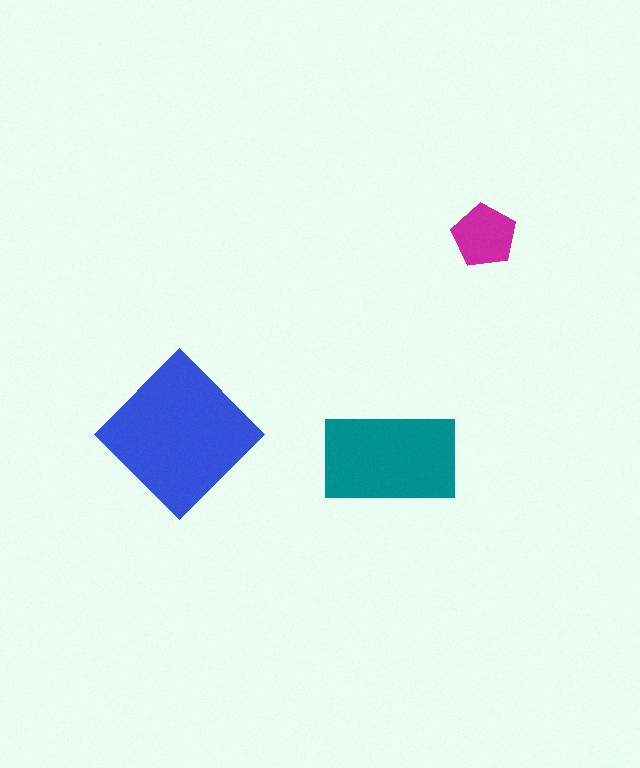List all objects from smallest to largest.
The magenta pentagon, the teal rectangle, the blue diamond.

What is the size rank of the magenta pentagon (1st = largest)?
3rd.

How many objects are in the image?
There are 3 objects in the image.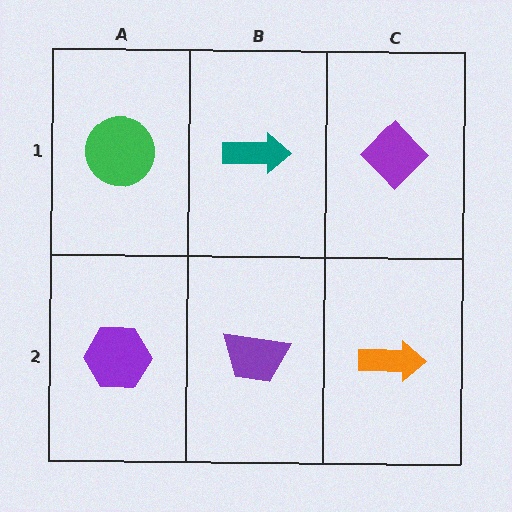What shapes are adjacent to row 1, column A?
A purple hexagon (row 2, column A), a teal arrow (row 1, column B).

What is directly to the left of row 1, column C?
A teal arrow.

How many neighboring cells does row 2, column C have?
2.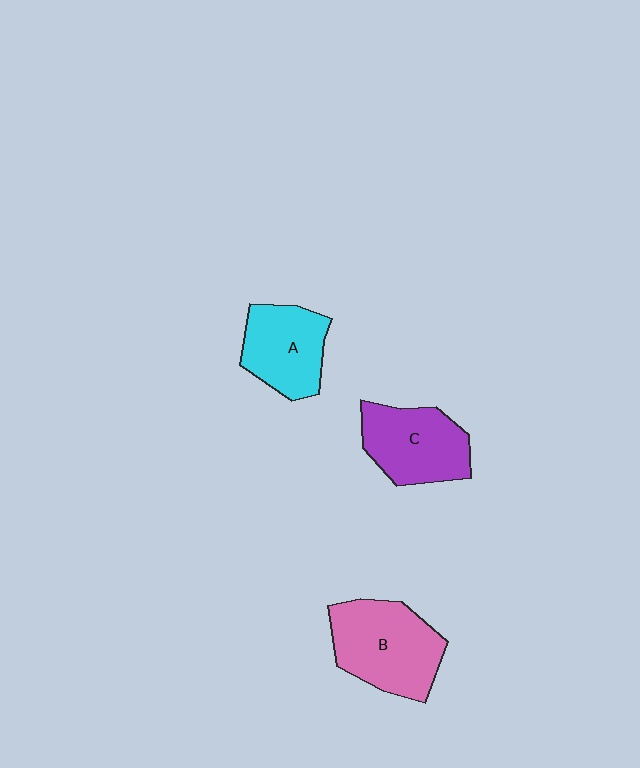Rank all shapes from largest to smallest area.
From largest to smallest: B (pink), C (purple), A (cyan).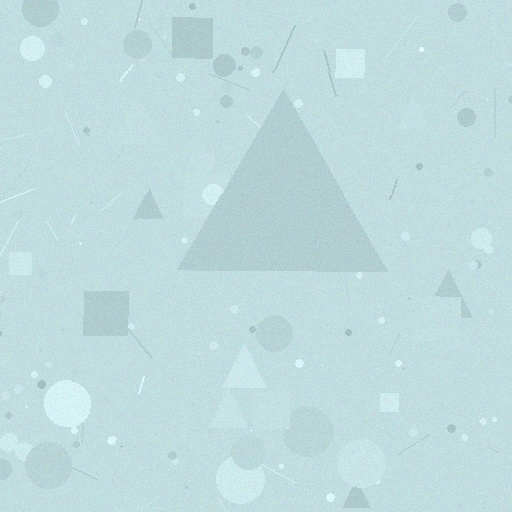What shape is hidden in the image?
A triangle is hidden in the image.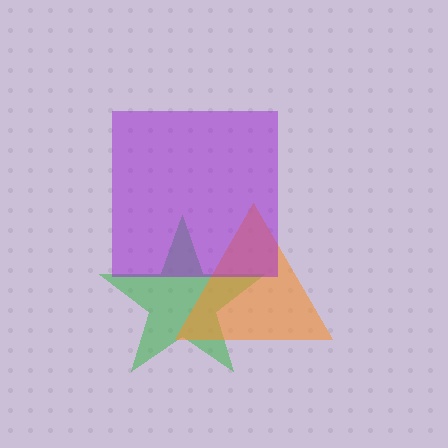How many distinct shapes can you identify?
There are 3 distinct shapes: a green star, an orange triangle, a purple square.